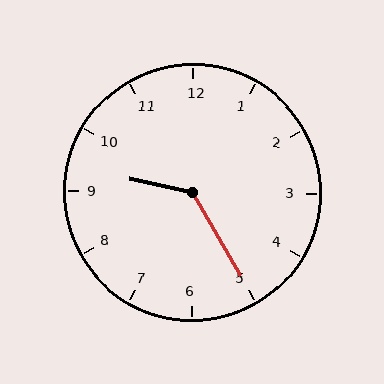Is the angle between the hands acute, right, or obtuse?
It is obtuse.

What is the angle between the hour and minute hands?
Approximately 132 degrees.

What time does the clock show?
9:25.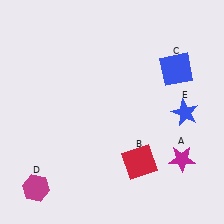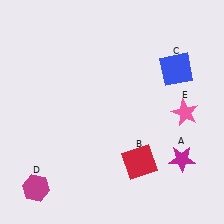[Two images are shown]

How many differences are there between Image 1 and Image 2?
There is 1 difference between the two images.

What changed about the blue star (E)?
In Image 1, E is blue. In Image 2, it changed to pink.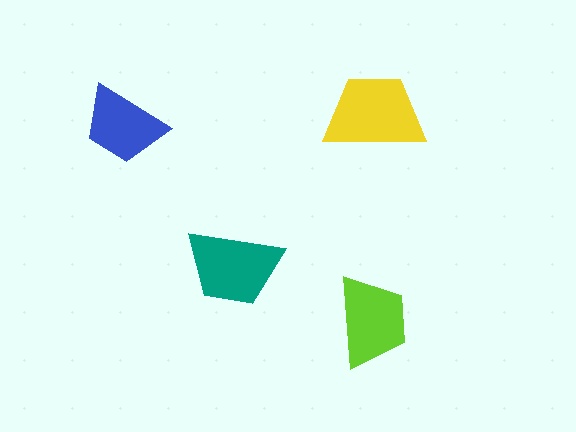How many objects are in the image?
There are 4 objects in the image.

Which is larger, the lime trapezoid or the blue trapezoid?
The lime one.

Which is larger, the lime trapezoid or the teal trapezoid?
The teal one.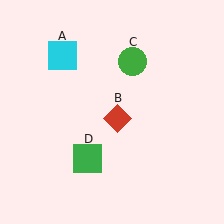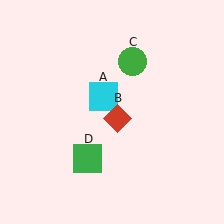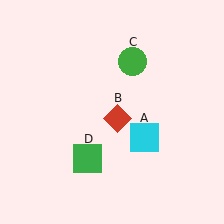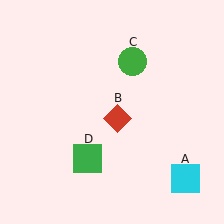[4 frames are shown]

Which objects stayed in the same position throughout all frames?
Red diamond (object B) and green circle (object C) and green square (object D) remained stationary.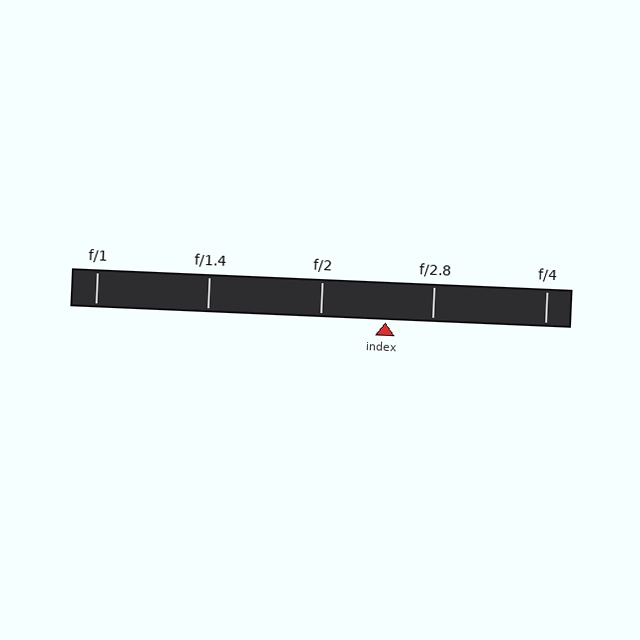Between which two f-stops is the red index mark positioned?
The index mark is between f/2 and f/2.8.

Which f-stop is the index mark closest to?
The index mark is closest to f/2.8.